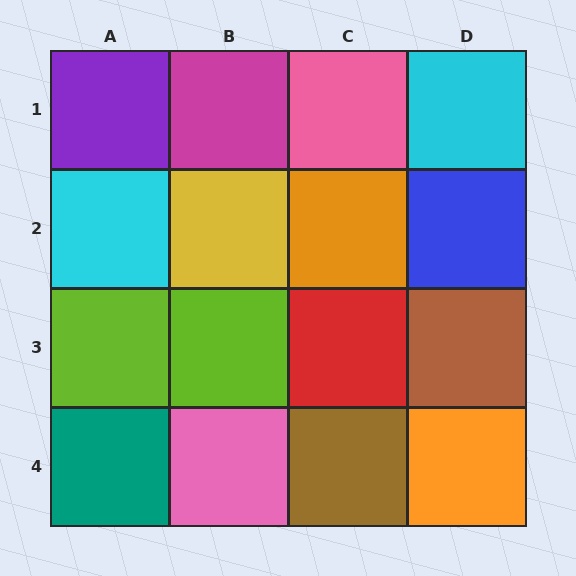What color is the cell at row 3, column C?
Red.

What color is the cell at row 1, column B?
Magenta.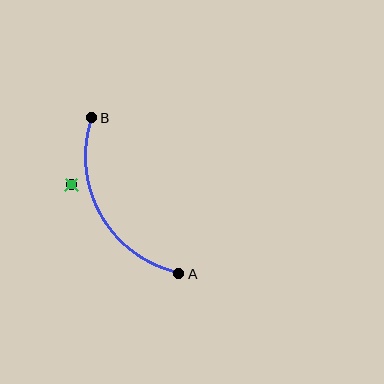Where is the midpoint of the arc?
The arc midpoint is the point on the curve farthest from the straight line joining A and B. It sits to the left of that line.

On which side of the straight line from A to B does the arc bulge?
The arc bulges to the left of the straight line connecting A and B.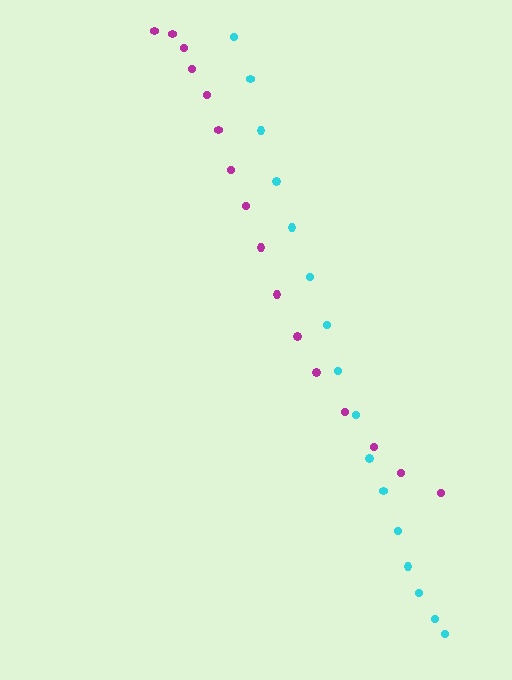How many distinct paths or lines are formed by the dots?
There are 2 distinct paths.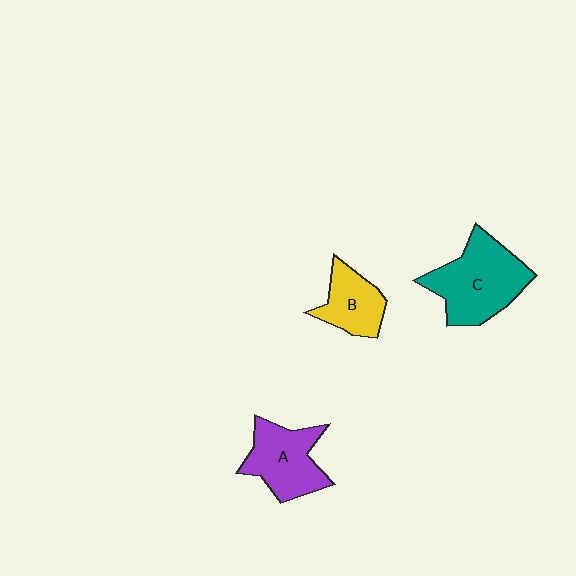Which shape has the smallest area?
Shape B (yellow).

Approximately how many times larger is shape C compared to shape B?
Approximately 1.8 times.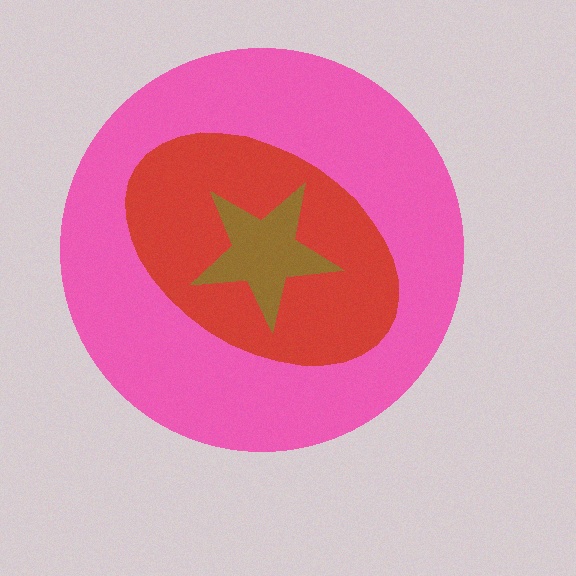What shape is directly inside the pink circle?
The red ellipse.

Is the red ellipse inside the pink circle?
Yes.